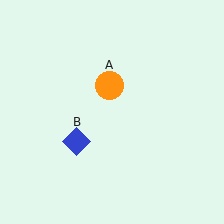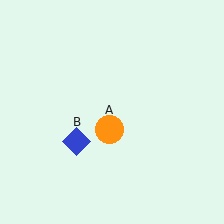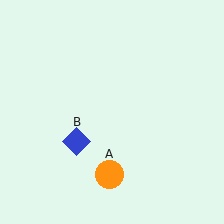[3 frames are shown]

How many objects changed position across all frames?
1 object changed position: orange circle (object A).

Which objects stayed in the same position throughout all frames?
Blue diamond (object B) remained stationary.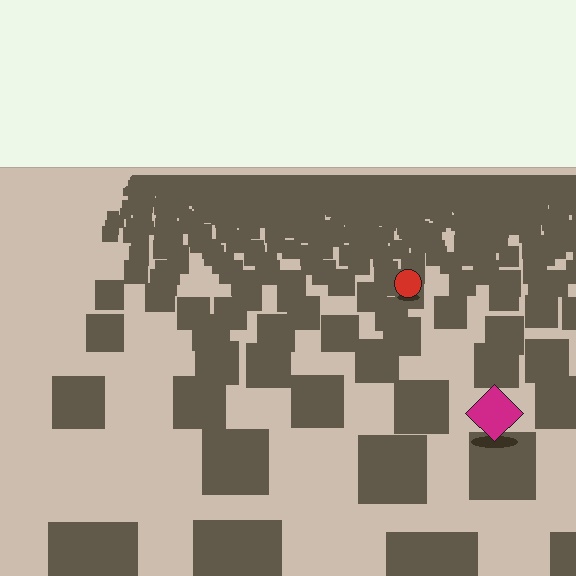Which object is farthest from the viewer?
The red circle is farthest from the viewer. It appears smaller and the ground texture around it is denser.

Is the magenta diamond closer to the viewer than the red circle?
Yes. The magenta diamond is closer — you can tell from the texture gradient: the ground texture is coarser near it.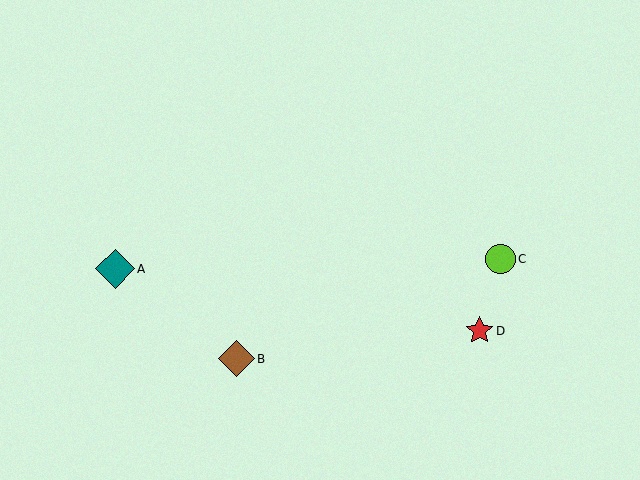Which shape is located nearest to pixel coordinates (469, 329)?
The red star (labeled D) at (479, 331) is nearest to that location.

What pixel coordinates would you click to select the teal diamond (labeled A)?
Click at (115, 269) to select the teal diamond A.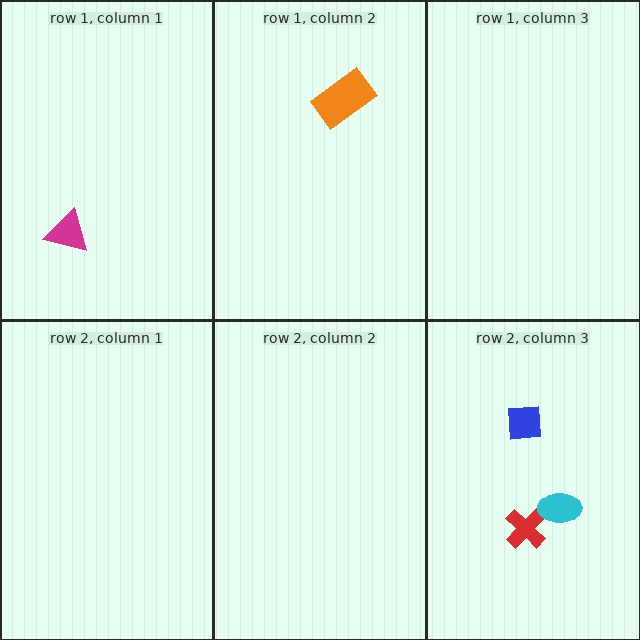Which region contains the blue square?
The row 2, column 3 region.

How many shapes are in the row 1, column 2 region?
1.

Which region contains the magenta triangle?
The row 1, column 1 region.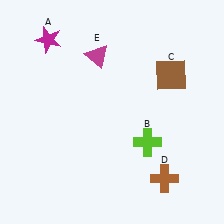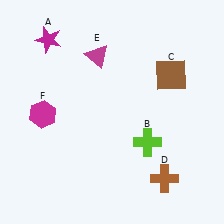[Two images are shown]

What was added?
A magenta hexagon (F) was added in Image 2.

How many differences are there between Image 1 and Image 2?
There is 1 difference between the two images.